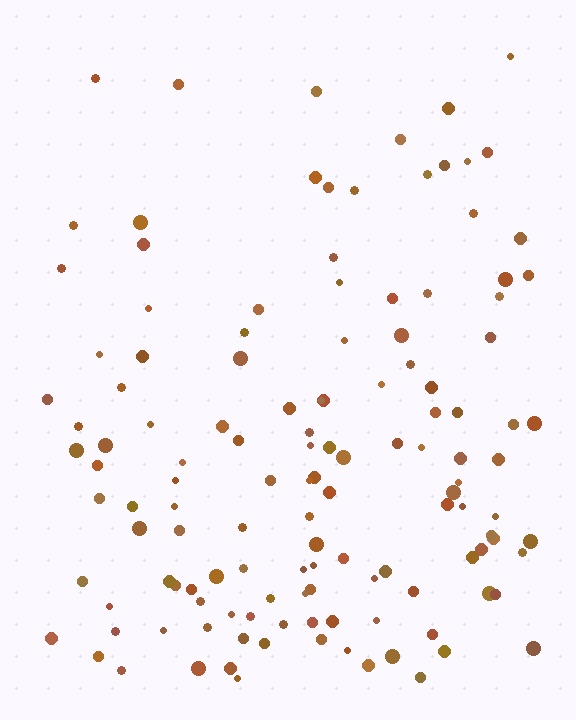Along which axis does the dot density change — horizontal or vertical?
Vertical.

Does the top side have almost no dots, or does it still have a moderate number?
Still a moderate number, just noticeably fewer than the bottom.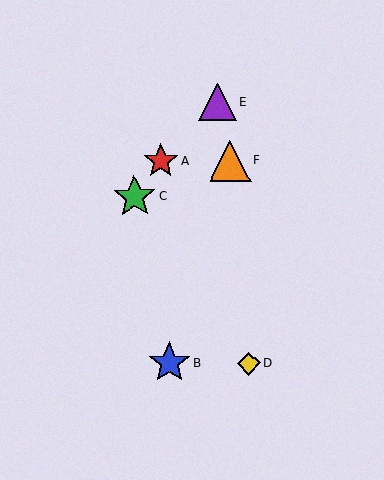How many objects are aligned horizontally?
2 objects (A, F) are aligned horizontally.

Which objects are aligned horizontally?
Objects A, F are aligned horizontally.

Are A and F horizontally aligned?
Yes, both are at y≈161.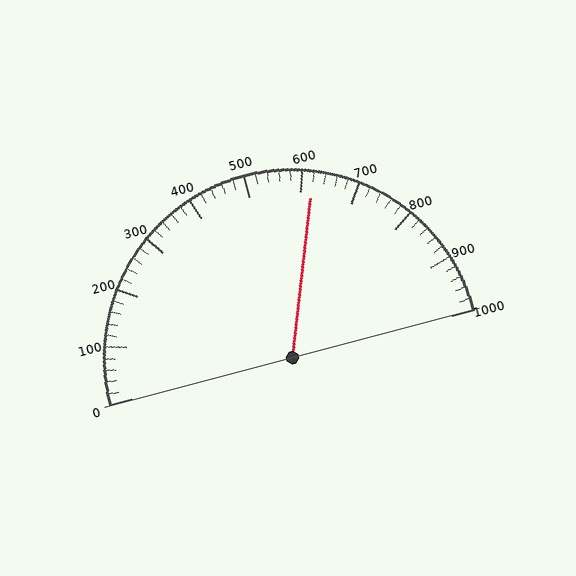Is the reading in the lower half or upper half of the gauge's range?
The reading is in the upper half of the range (0 to 1000).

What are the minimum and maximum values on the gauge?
The gauge ranges from 0 to 1000.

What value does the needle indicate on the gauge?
The needle indicates approximately 620.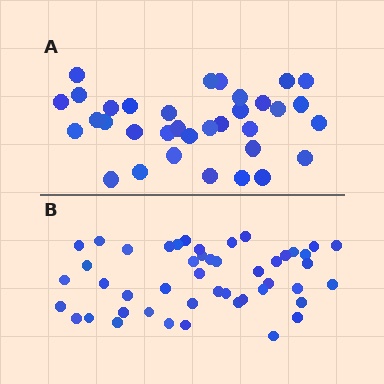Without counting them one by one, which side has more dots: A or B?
Region B (the bottom region) has more dots.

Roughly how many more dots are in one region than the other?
Region B has approximately 15 more dots than region A.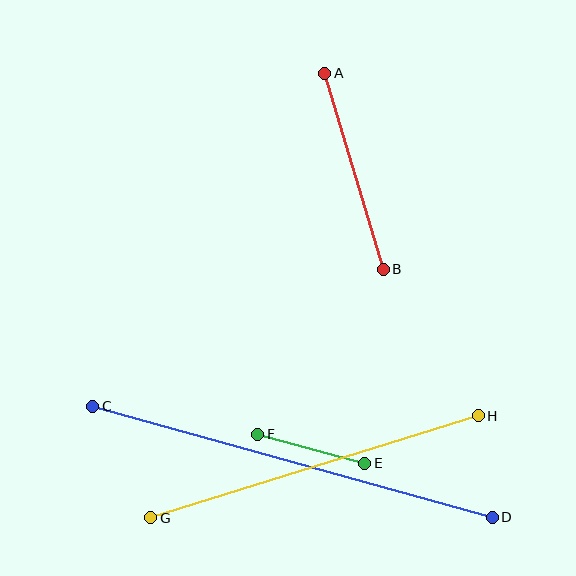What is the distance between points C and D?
The distance is approximately 415 pixels.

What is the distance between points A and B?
The distance is approximately 204 pixels.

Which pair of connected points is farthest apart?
Points C and D are farthest apart.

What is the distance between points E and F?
The distance is approximately 111 pixels.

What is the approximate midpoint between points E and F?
The midpoint is at approximately (311, 449) pixels.